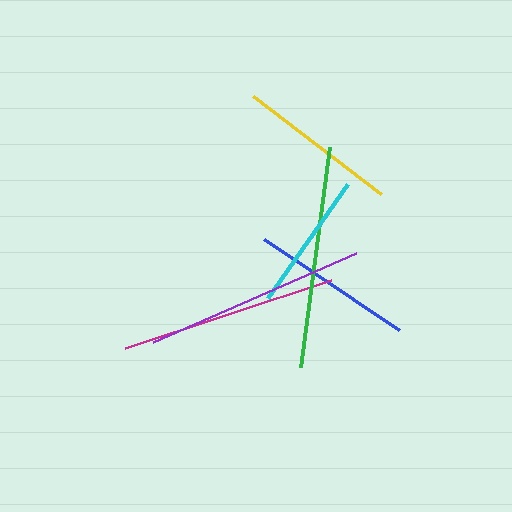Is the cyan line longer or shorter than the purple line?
The purple line is longer than the cyan line.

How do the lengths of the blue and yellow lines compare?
The blue and yellow lines are approximately the same length.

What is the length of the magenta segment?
The magenta segment is approximately 217 pixels long.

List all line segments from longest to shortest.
From longest to shortest: purple, green, magenta, blue, yellow, cyan.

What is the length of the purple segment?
The purple segment is approximately 222 pixels long.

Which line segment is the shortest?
The cyan line is the shortest at approximately 140 pixels.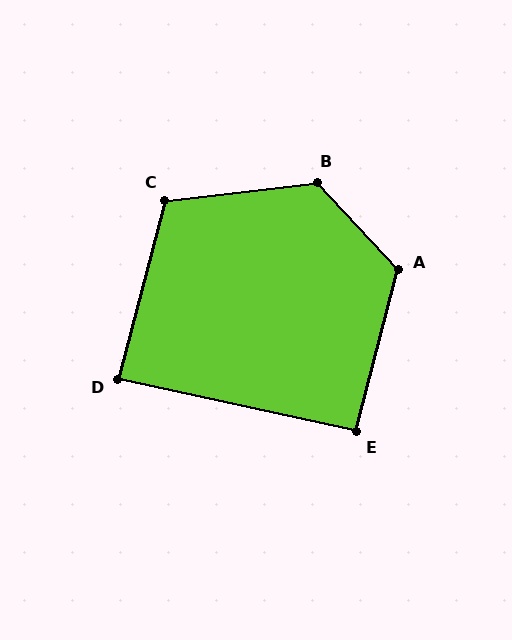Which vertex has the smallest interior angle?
D, at approximately 88 degrees.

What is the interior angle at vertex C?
Approximately 111 degrees (obtuse).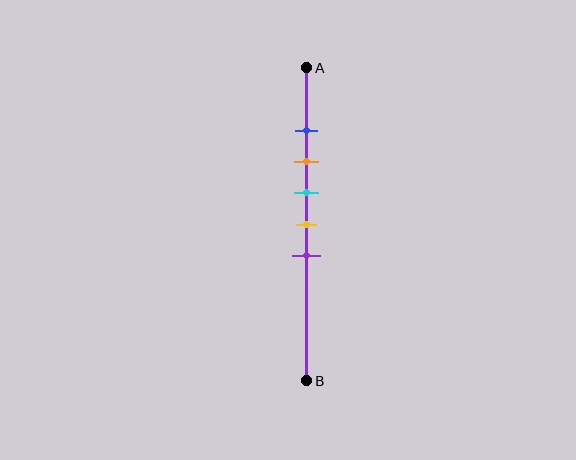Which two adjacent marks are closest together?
The blue and orange marks are the closest adjacent pair.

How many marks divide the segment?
There are 5 marks dividing the segment.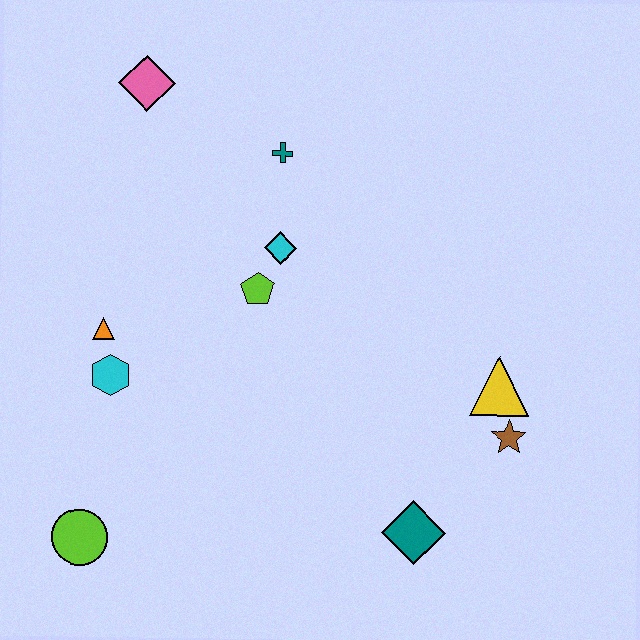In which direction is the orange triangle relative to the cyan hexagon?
The orange triangle is above the cyan hexagon.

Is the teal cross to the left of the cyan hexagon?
No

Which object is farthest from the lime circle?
The pink diamond is farthest from the lime circle.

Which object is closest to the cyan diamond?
The lime pentagon is closest to the cyan diamond.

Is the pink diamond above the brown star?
Yes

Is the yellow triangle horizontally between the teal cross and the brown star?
Yes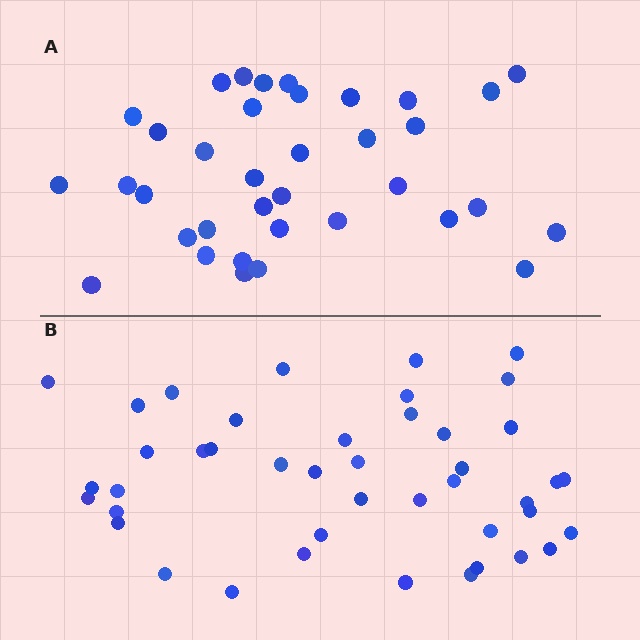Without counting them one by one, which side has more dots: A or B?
Region B (the bottom region) has more dots.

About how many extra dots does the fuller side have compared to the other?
Region B has roughly 8 or so more dots than region A.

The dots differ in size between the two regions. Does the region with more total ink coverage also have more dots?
No. Region A has more total ink coverage because its dots are larger, but region B actually contains more individual dots. Total area can be misleading — the number of items is what matters here.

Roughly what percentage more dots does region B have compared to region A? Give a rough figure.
About 20% more.